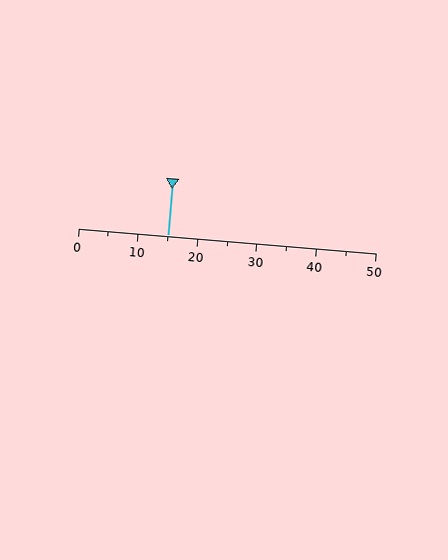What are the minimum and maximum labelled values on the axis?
The axis runs from 0 to 50.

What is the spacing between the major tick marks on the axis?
The major ticks are spaced 10 apart.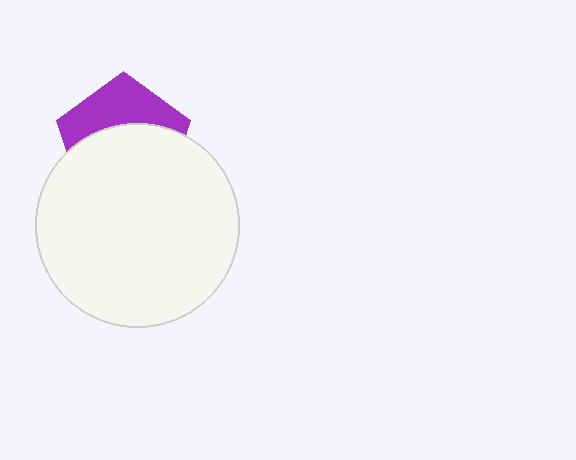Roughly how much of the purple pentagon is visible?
A small part of it is visible (roughly 39%).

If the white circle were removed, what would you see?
You would see the complete purple pentagon.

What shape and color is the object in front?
The object in front is a white circle.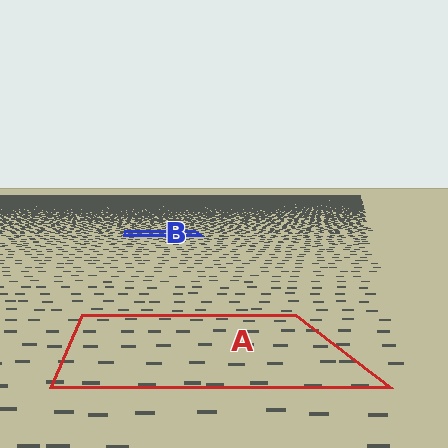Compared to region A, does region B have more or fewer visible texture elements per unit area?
Region B has more texture elements per unit area — they are packed more densely because it is farther away.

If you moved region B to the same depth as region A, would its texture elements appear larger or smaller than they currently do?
They would appear larger. At a closer depth, the same texture elements are projected at a bigger on-screen size.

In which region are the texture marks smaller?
The texture marks are smaller in region B, because it is farther away.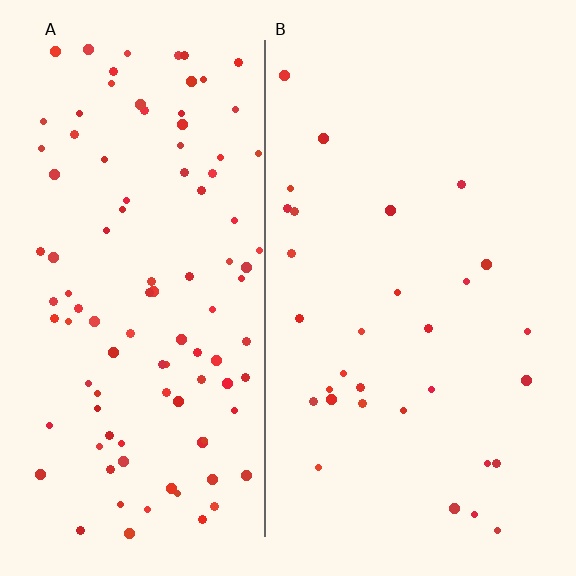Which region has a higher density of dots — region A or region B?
A (the left).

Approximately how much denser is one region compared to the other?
Approximately 3.3× — region A over region B.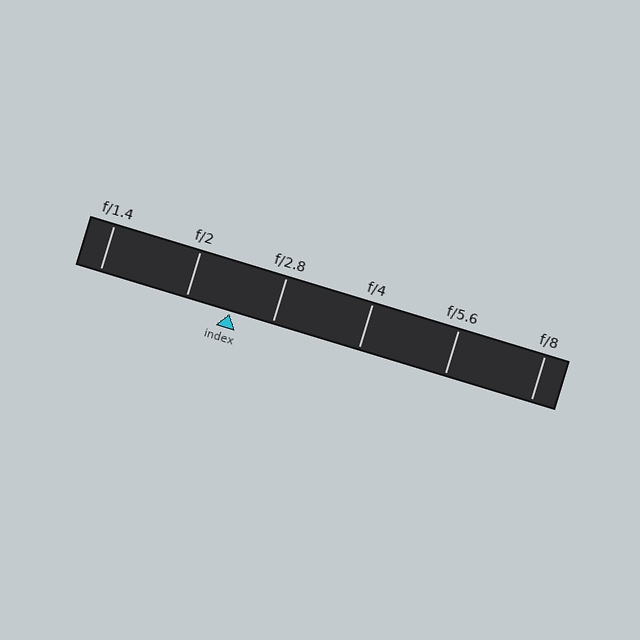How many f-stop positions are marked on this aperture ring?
There are 6 f-stop positions marked.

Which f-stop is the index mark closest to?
The index mark is closest to f/2.8.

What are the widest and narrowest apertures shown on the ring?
The widest aperture shown is f/1.4 and the narrowest is f/8.